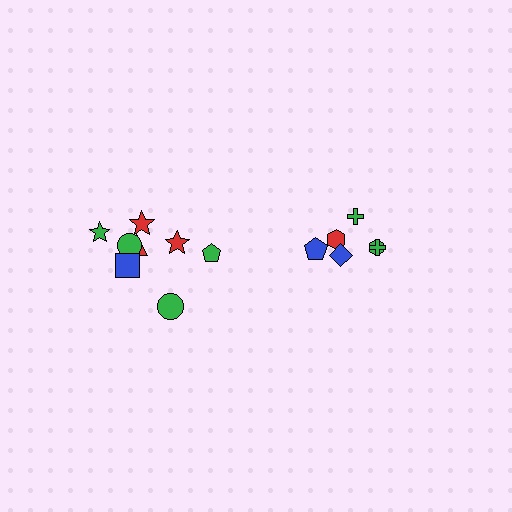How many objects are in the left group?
There are 8 objects.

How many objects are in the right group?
There are 6 objects.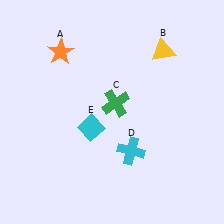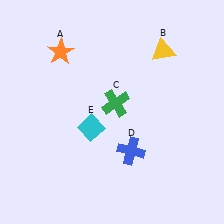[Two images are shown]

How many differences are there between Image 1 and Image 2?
There is 1 difference between the two images.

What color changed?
The cross (D) changed from cyan in Image 1 to blue in Image 2.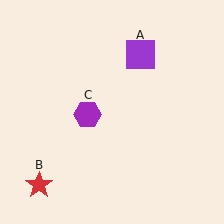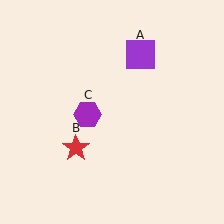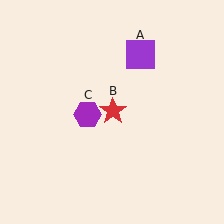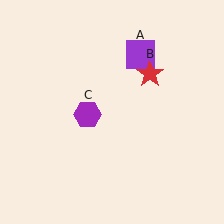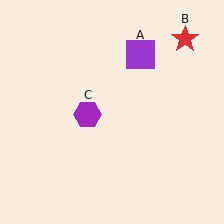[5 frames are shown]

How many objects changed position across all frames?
1 object changed position: red star (object B).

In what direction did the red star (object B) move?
The red star (object B) moved up and to the right.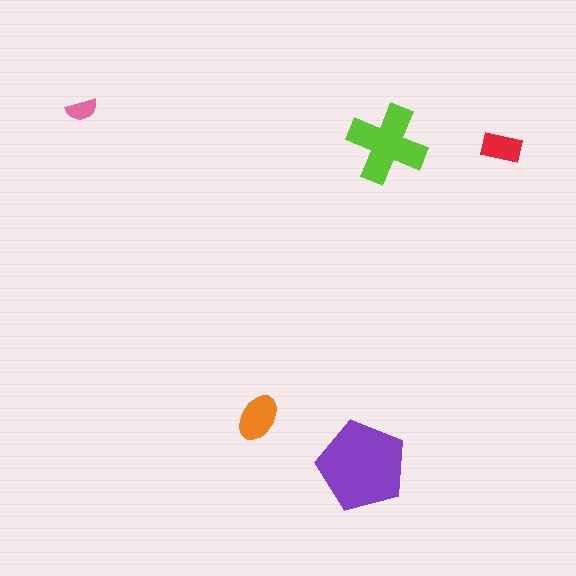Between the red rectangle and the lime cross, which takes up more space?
The lime cross.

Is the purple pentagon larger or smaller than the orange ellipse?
Larger.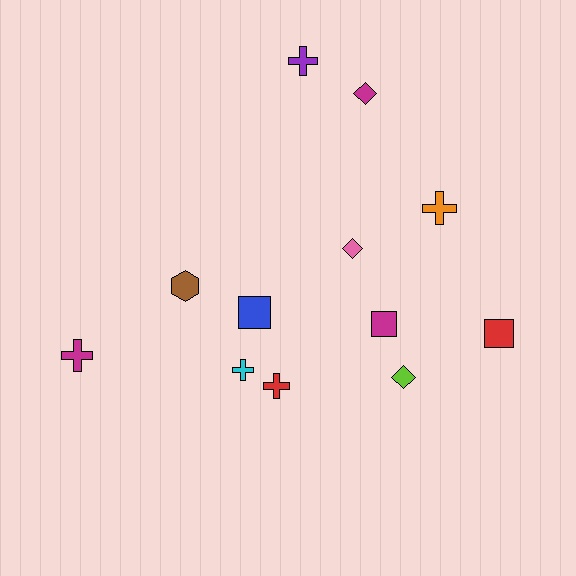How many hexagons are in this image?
There is 1 hexagon.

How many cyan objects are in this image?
There is 1 cyan object.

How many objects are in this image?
There are 12 objects.